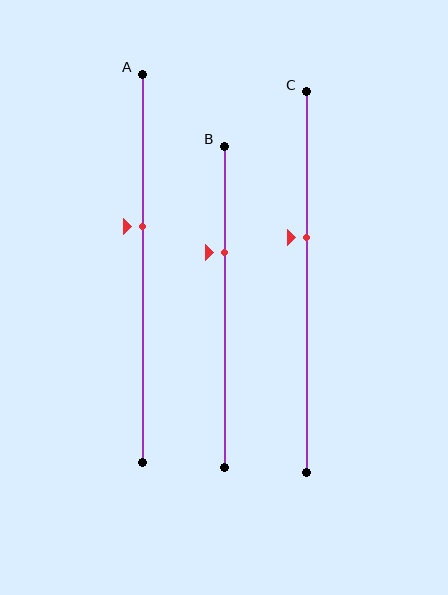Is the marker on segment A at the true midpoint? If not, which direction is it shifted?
No, the marker on segment A is shifted upward by about 11% of the segment length.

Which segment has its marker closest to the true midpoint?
Segment A has its marker closest to the true midpoint.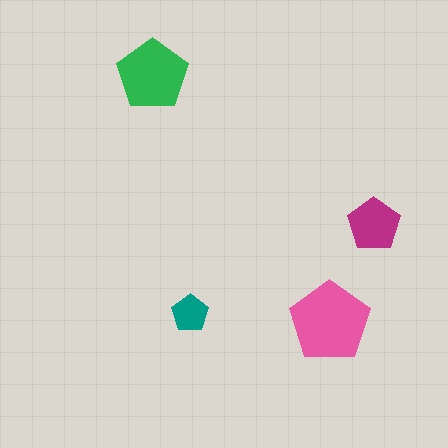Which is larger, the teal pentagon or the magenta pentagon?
The magenta one.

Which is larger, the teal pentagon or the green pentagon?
The green one.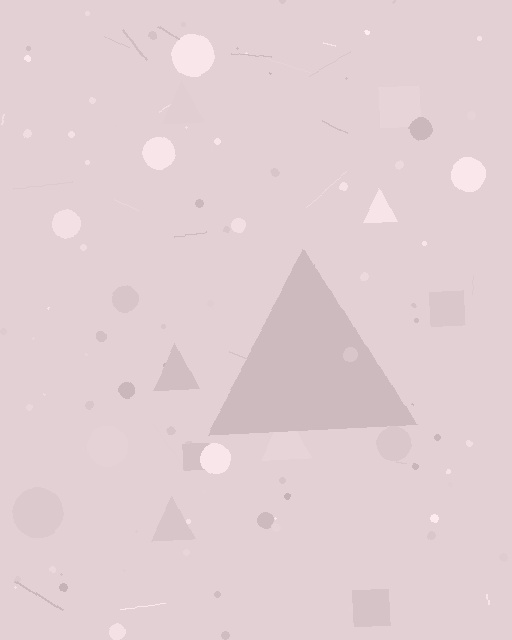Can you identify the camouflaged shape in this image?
The camouflaged shape is a triangle.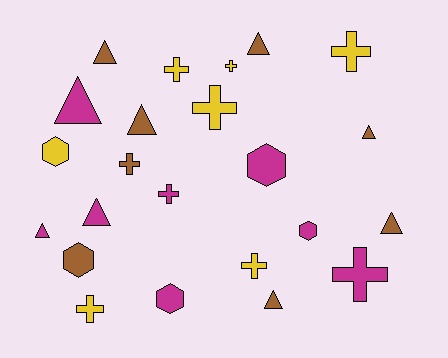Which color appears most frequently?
Brown, with 8 objects.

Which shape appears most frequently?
Cross, with 9 objects.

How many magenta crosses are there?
There are 2 magenta crosses.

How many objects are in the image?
There are 23 objects.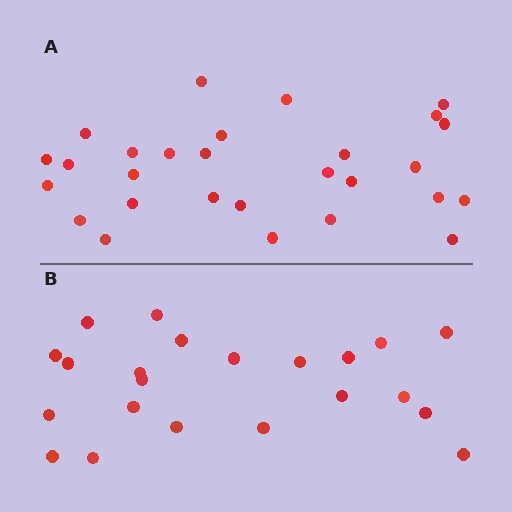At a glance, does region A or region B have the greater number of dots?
Region A (the top region) has more dots.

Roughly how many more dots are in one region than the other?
Region A has about 6 more dots than region B.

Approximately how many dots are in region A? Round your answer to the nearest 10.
About 30 dots. (The exact count is 28, which rounds to 30.)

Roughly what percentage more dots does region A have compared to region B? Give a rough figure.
About 25% more.